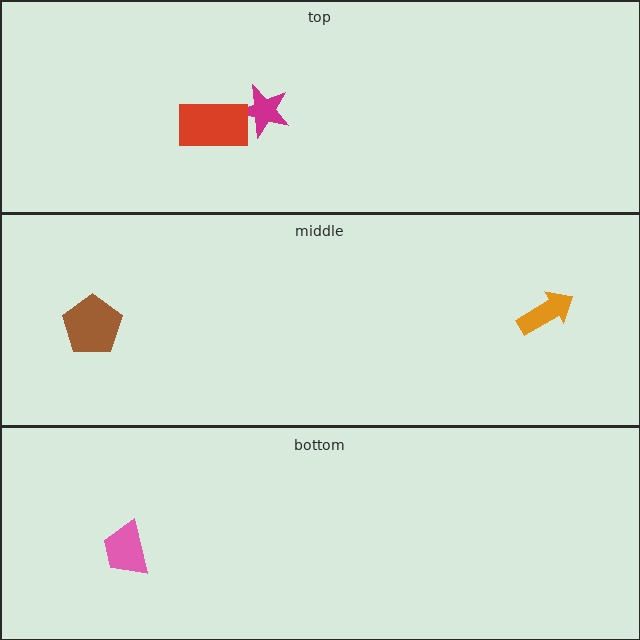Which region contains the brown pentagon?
The middle region.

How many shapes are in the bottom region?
1.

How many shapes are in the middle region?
2.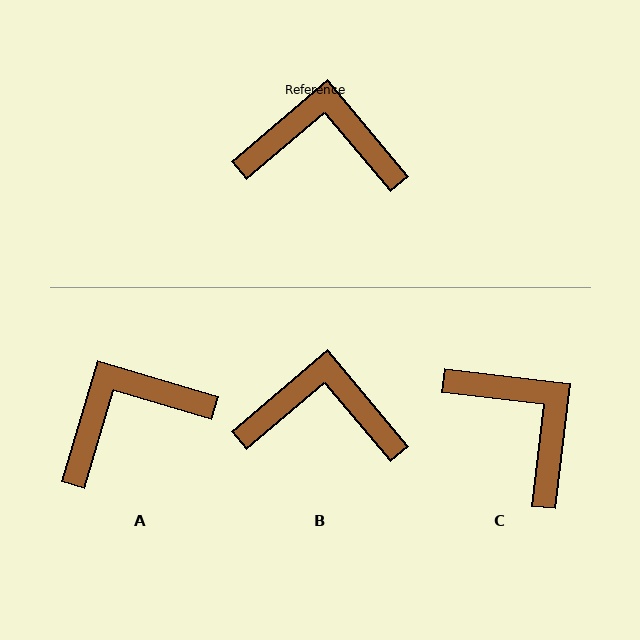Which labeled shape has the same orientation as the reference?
B.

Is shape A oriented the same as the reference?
No, it is off by about 33 degrees.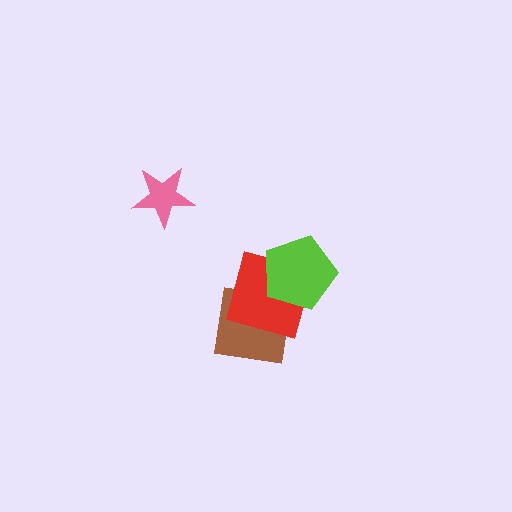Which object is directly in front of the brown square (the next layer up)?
The red square is directly in front of the brown square.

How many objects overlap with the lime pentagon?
2 objects overlap with the lime pentagon.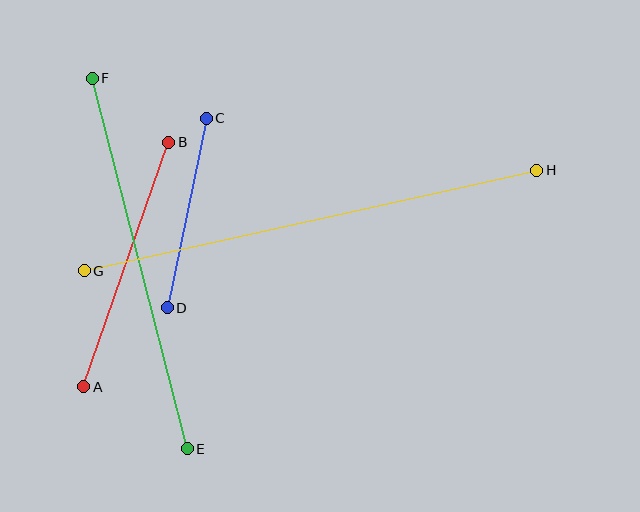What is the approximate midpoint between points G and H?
The midpoint is at approximately (311, 220) pixels.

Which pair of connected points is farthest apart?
Points G and H are farthest apart.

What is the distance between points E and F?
The distance is approximately 383 pixels.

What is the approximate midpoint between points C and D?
The midpoint is at approximately (187, 213) pixels.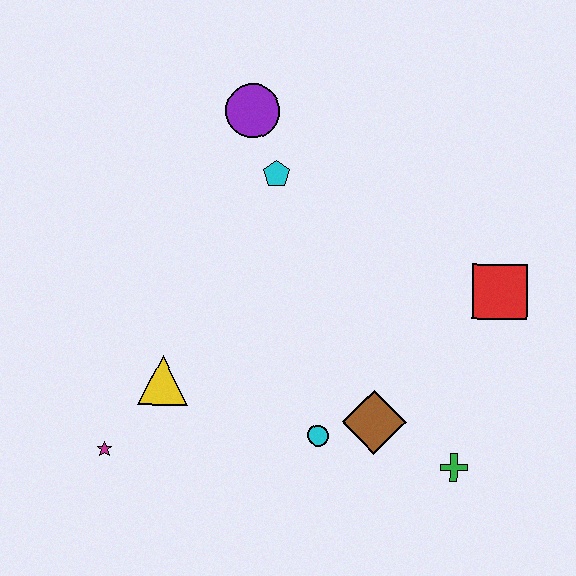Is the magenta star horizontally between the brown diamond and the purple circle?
No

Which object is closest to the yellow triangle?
The magenta star is closest to the yellow triangle.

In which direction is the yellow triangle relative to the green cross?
The yellow triangle is to the left of the green cross.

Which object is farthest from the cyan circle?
The purple circle is farthest from the cyan circle.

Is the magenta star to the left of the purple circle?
Yes